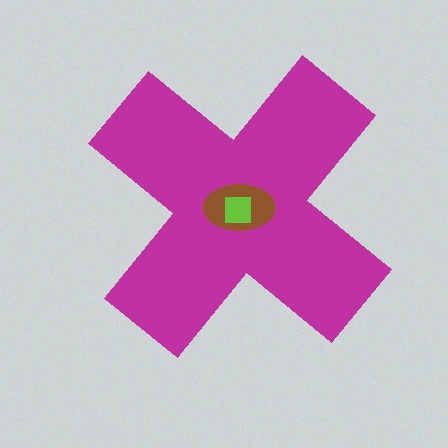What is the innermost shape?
The lime square.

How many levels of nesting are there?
3.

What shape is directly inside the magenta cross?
The brown ellipse.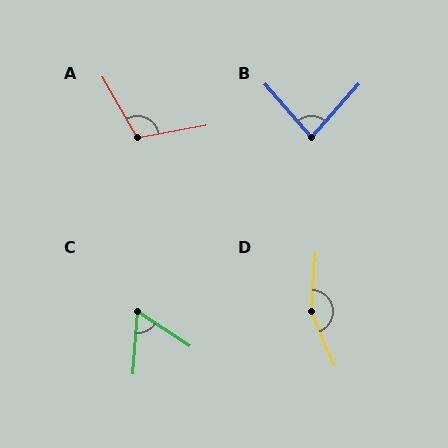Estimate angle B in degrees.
Approximately 82 degrees.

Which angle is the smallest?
C, at approximately 61 degrees.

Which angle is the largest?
D, at approximately 154 degrees.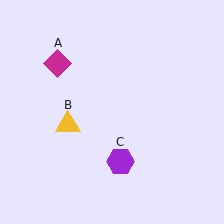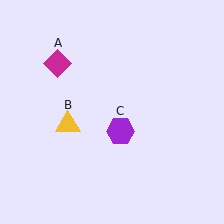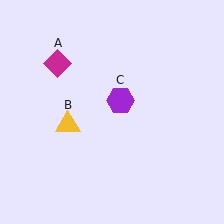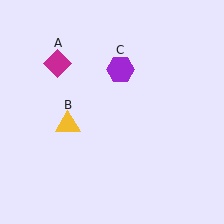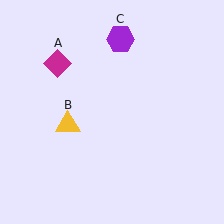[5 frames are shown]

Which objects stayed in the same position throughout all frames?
Magenta diamond (object A) and yellow triangle (object B) remained stationary.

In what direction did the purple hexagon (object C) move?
The purple hexagon (object C) moved up.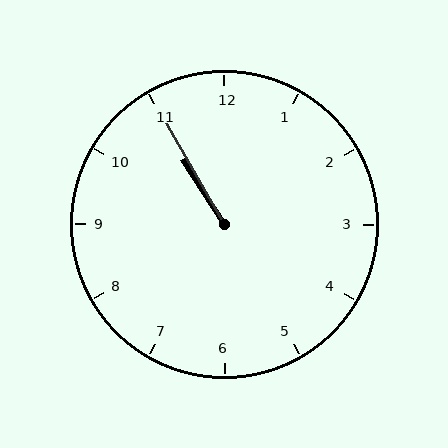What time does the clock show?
10:55.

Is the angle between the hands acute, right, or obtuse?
It is acute.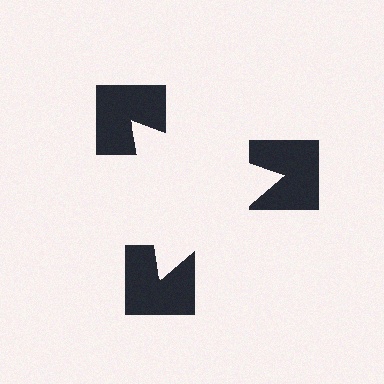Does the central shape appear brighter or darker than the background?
It typically appears slightly brighter than the background, even though no actual brightness change is drawn.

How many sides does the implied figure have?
3 sides.